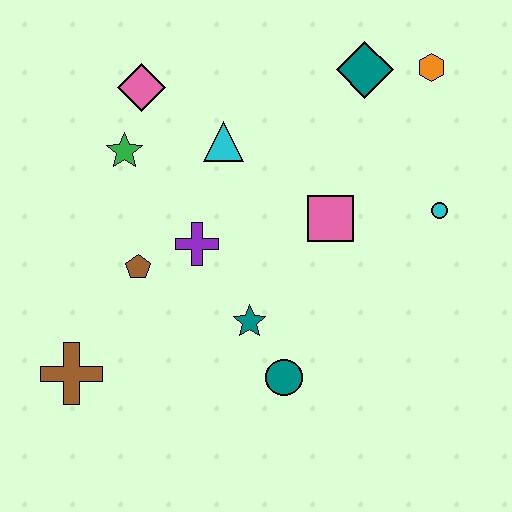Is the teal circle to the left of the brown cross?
No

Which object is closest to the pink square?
The cyan circle is closest to the pink square.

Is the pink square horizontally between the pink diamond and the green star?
No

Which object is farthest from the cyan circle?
The brown cross is farthest from the cyan circle.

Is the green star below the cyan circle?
No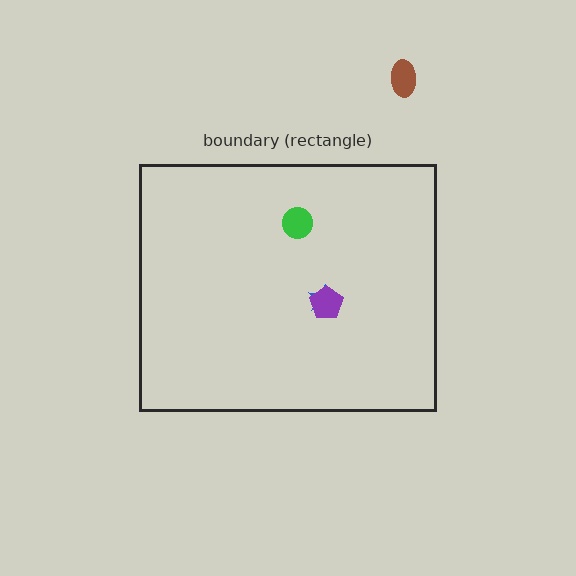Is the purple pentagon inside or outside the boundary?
Inside.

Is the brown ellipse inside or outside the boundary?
Outside.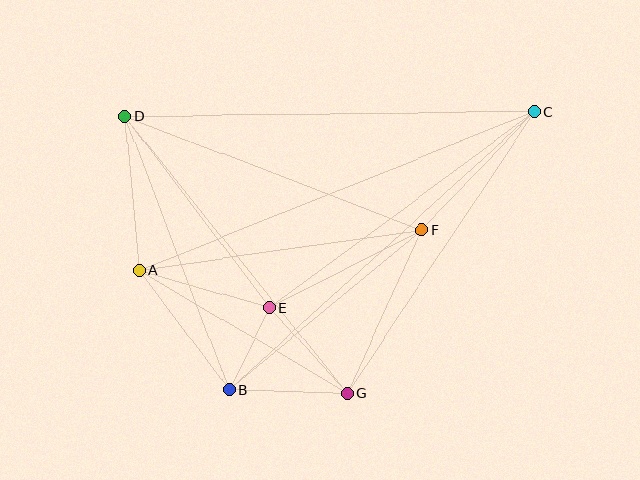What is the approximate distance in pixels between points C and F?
The distance between C and F is approximately 164 pixels.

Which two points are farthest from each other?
Points A and C are farthest from each other.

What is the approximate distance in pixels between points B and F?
The distance between B and F is approximately 250 pixels.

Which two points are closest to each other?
Points B and E are closest to each other.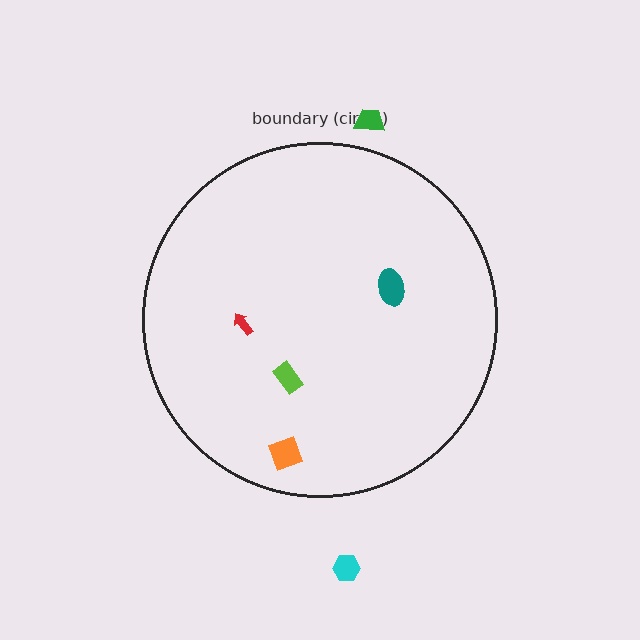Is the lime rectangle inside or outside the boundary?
Inside.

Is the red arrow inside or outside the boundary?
Inside.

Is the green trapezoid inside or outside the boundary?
Outside.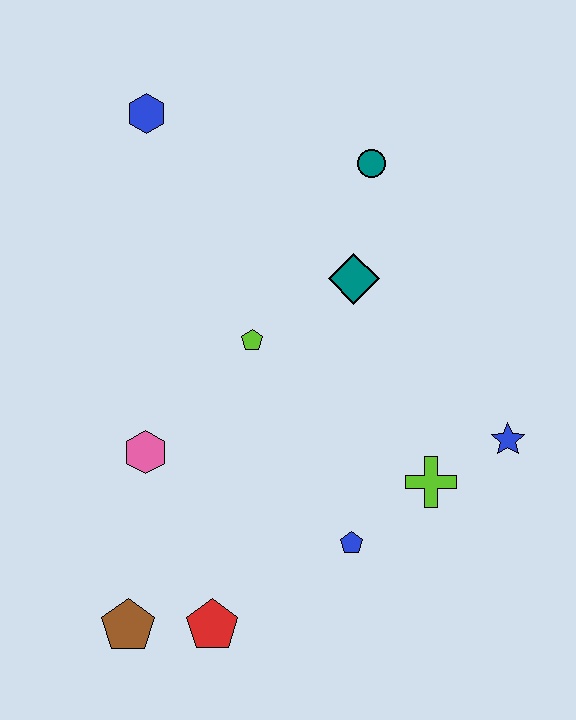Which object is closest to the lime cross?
The blue star is closest to the lime cross.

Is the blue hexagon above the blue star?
Yes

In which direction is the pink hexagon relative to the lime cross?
The pink hexagon is to the left of the lime cross.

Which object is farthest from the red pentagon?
The blue hexagon is farthest from the red pentagon.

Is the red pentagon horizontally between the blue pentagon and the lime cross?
No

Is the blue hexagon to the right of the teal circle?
No